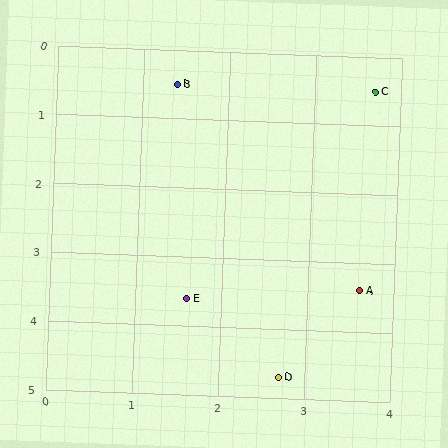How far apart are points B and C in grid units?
Points B and C are about 2.3 grid units apart.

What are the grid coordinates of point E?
Point E is at approximately (1.6, 3.6).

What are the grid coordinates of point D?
Point D is at approximately (2.7, 4.7).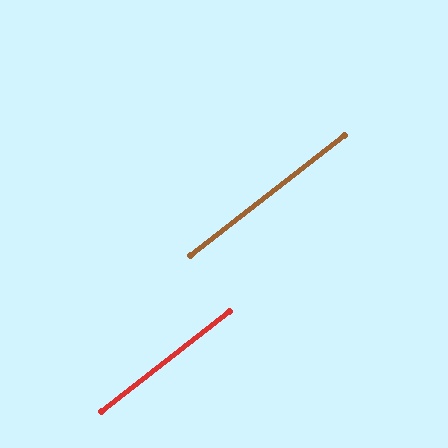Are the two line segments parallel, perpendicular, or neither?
Parallel — their directions differ by only 0.2°.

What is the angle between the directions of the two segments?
Approximately 0 degrees.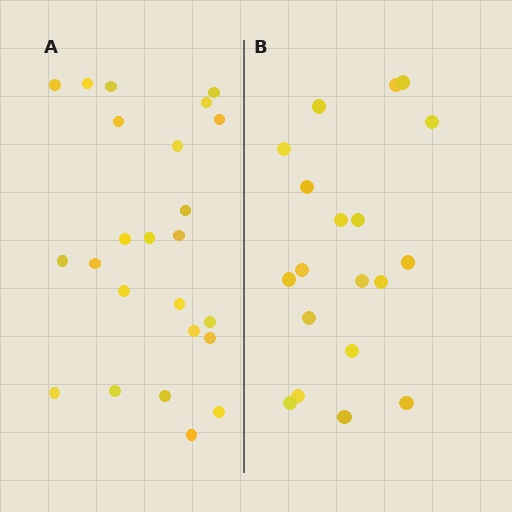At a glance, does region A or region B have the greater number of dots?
Region A (the left region) has more dots.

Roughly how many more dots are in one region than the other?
Region A has about 5 more dots than region B.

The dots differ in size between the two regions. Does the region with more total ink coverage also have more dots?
No. Region B has more total ink coverage because its dots are larger, but region A actually contains more individual dots. Total area can be misleading — the number of items is what matters here.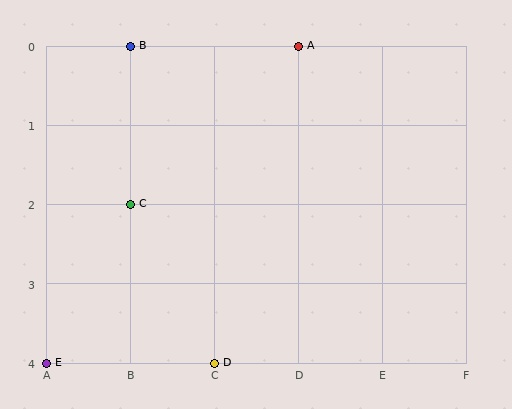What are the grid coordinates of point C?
Point C is at grid coordinates (B, 2).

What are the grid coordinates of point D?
Point D is at grid coordinates (C, 4).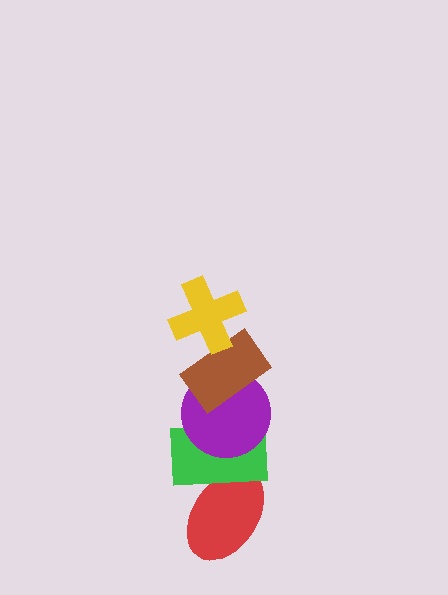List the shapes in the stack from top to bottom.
From top to bottom: the yellow cross, the brown rectangle, the purple circle, the green rectangle, the red ellipse.